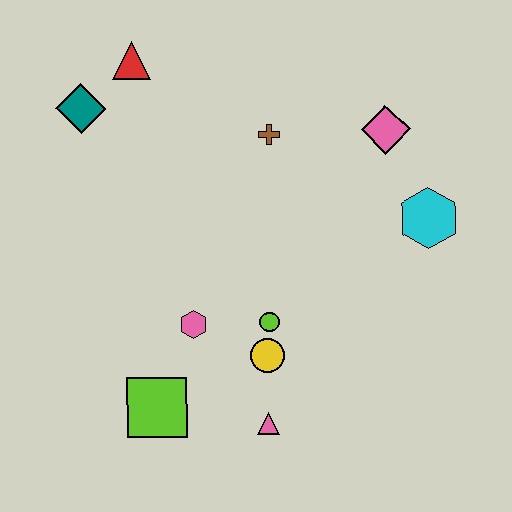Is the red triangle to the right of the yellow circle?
No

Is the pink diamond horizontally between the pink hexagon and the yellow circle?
No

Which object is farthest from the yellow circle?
The red triangle is farthest from the yellow circle.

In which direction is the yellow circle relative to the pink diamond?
The yellow circle is below the pink diamond.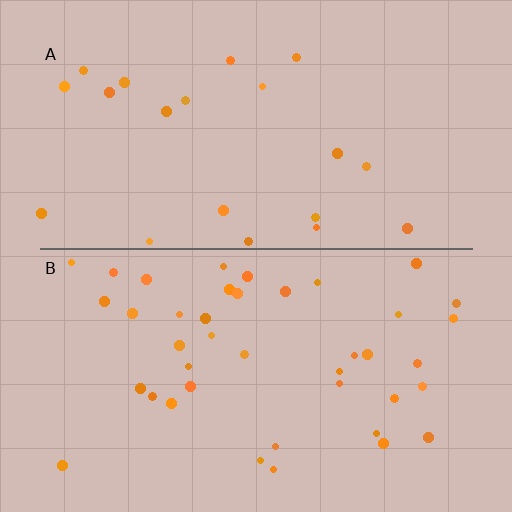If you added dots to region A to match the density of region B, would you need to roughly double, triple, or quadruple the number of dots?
Approximately double.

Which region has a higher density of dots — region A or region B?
B (the bottom).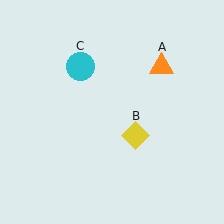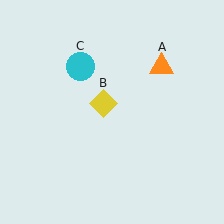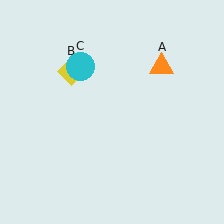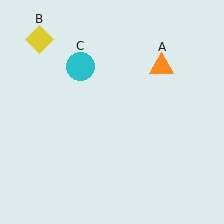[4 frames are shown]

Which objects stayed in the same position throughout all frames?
Orange triangle (object A) and cyan circle (object C) remained stationary.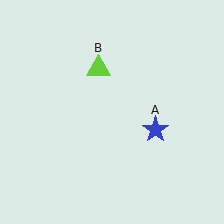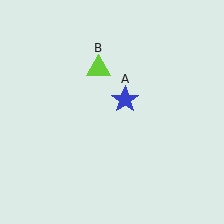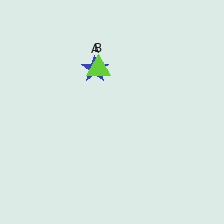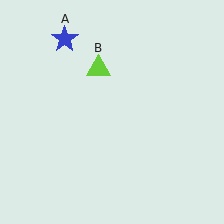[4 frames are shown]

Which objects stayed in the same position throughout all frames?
Lime triangle (object B) remained stationary.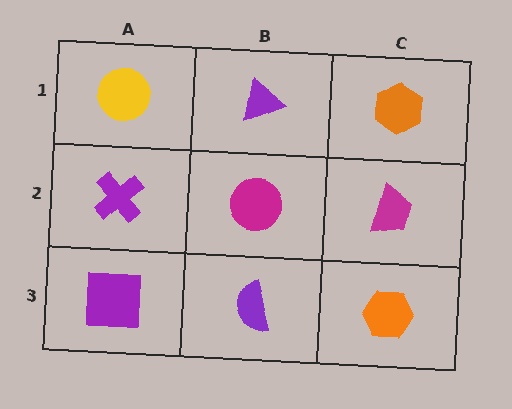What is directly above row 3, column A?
A purple cross.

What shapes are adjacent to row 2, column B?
A purple triangle (row 1, column B), a purple semicircle (row 3, column B), a purple cross (row 2, column A), a magenta trapezoid (row 2, column C).